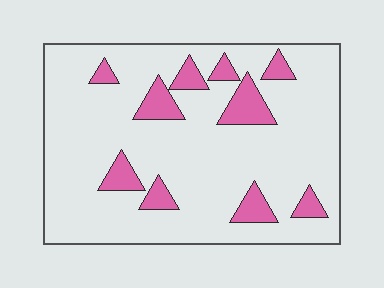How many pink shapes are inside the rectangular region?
10.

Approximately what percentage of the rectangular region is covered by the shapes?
Approximately 15%.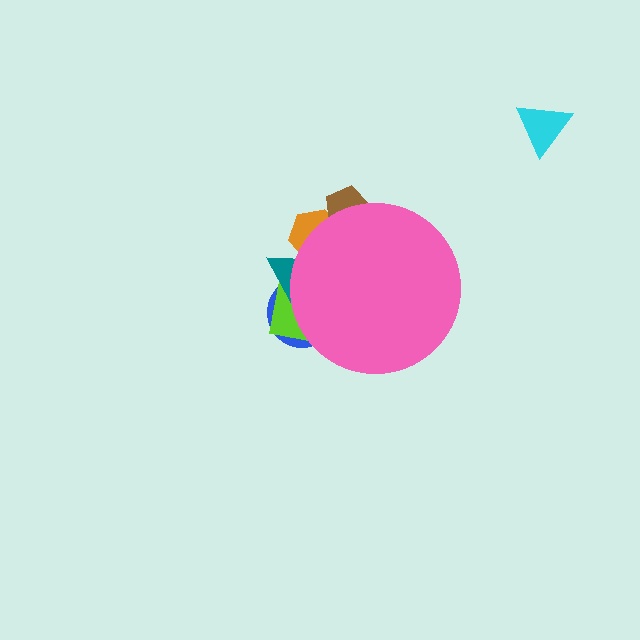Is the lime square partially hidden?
Yes, the lime square is partially hidden behind the pink circle.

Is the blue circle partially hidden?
Yes, the blue circle is partially hidden behind the pink circle.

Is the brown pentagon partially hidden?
Yes, the brown pentagon is partially hidden behind the pink circle.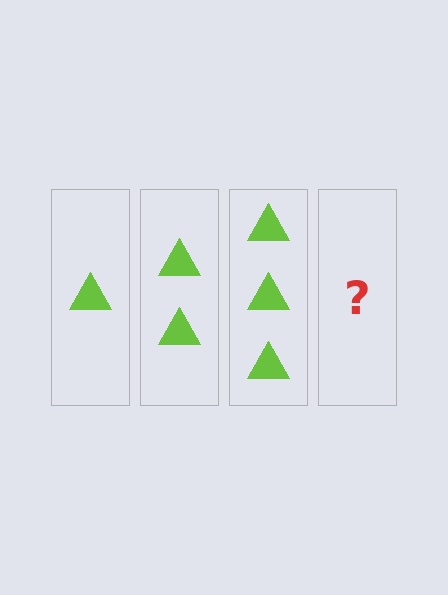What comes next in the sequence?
The next element should be 4 triangles.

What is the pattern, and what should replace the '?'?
The pattern is that each step adds one more triangle. The '?' should be 4 triangles.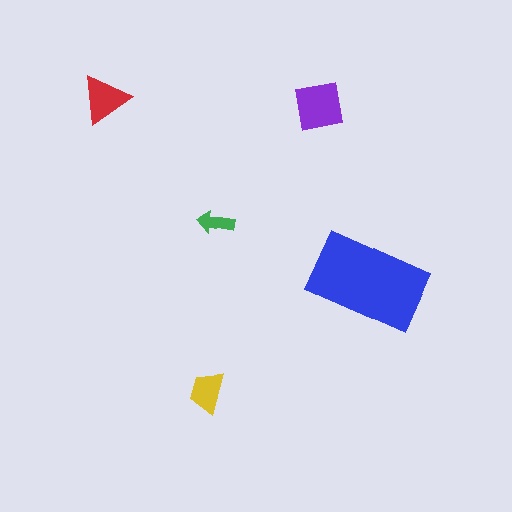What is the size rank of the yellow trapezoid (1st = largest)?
4th.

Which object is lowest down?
The yellow trapezoid is bottommost.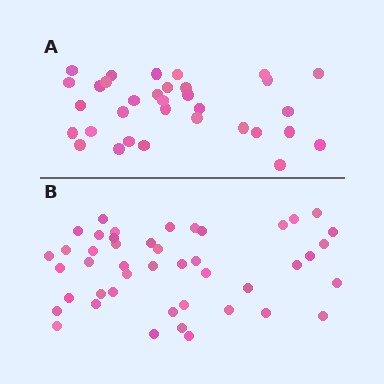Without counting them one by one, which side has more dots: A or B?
Region B (the bottom region) has more dots.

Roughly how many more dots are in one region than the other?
Region B has roughly 12 or so more dots than region A.